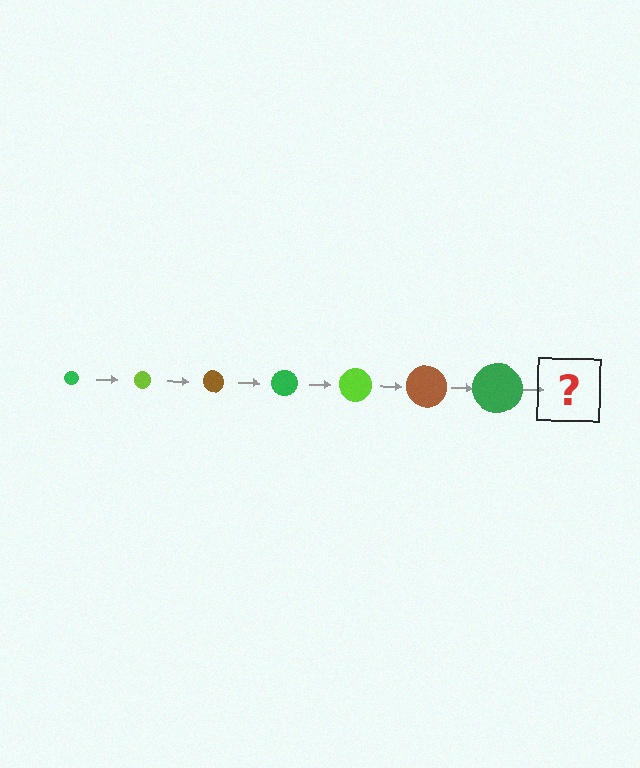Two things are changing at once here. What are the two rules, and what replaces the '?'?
The two rules are that the circle grows larger each step and the color cycles through green, lime, and brown. The '?' should be a lime circle, larger than the previous one.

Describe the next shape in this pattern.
It should be a lime circle, larger than the previous one.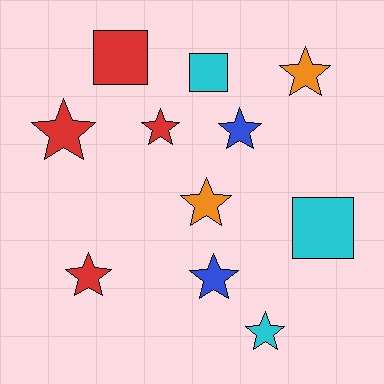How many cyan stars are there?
There is 1 cyan star.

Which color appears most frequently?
Red, with 4 objects.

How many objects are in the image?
There are 11 objects.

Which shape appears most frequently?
Star, with 8 objects.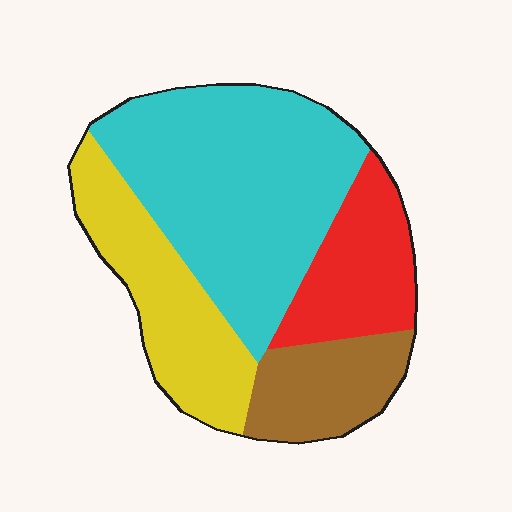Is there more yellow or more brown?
Yellow.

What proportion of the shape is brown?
Brown covers 15% of the shape.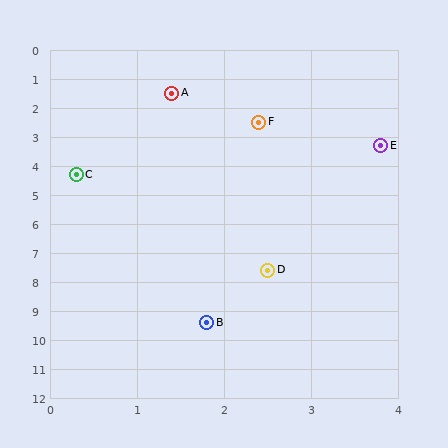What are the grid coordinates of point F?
Point F is at approximately (2.4, 2.5).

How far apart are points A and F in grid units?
Points A and F are about 1.4 grid units apart.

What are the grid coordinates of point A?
Point A is at approximately (1.4, 1.5).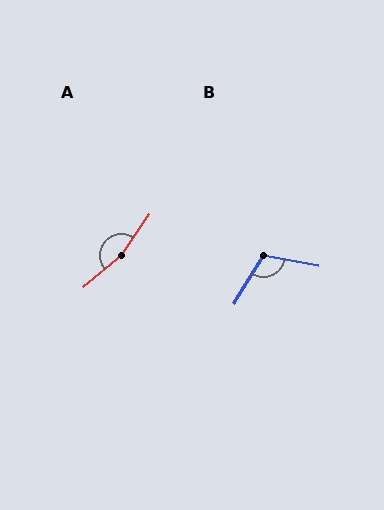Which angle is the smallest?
B, at approximately 111 degrees.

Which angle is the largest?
A, at approximately 165 degrees.